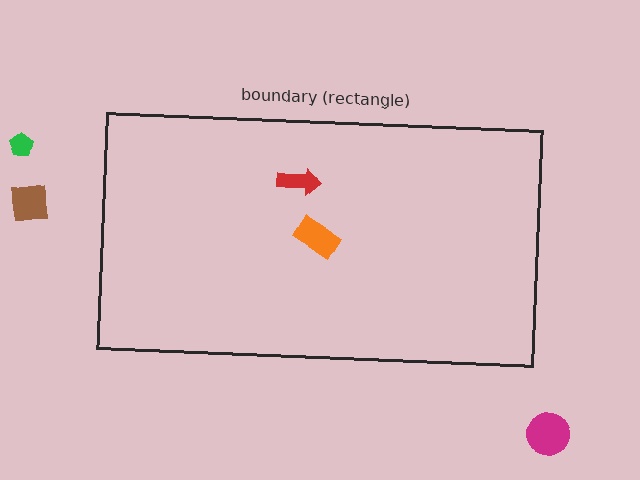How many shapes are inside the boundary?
2 inside, 3 outside.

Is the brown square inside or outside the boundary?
Outside.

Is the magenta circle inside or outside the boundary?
Outside.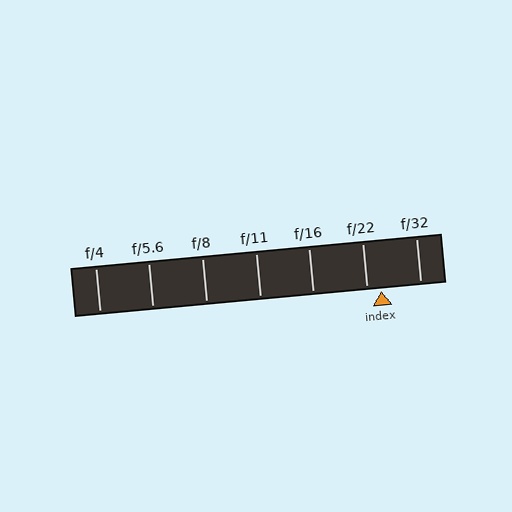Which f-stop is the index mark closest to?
The index mark is closest to f/22.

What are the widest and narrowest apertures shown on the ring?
The widest aperture shown is f/4 and the narrowest is f/32.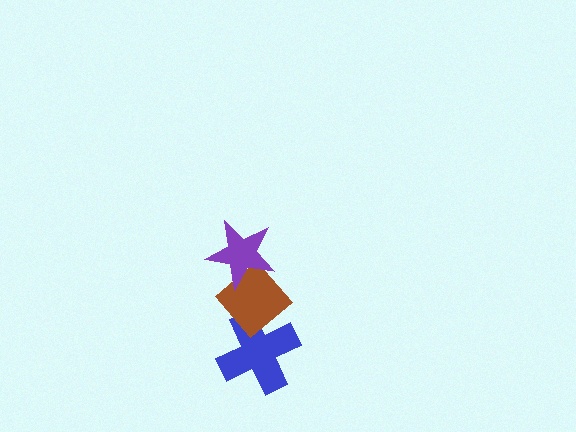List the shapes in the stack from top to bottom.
From top to bottom: the purple star, the brown diamond, the blue cross.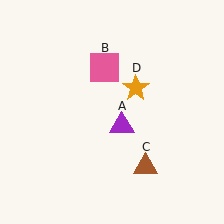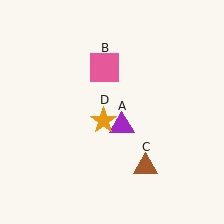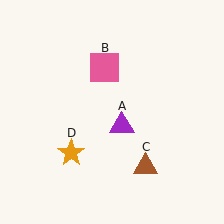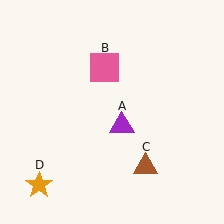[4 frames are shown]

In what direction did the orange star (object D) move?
The orange star (object D) moved down and to the left.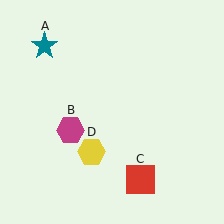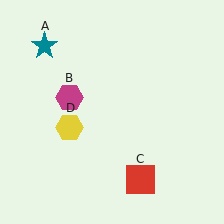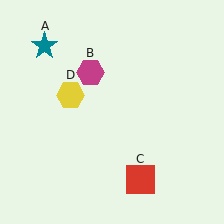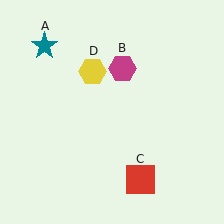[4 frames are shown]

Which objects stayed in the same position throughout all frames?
Teal star (object A) and red square (object C) remained stationary.